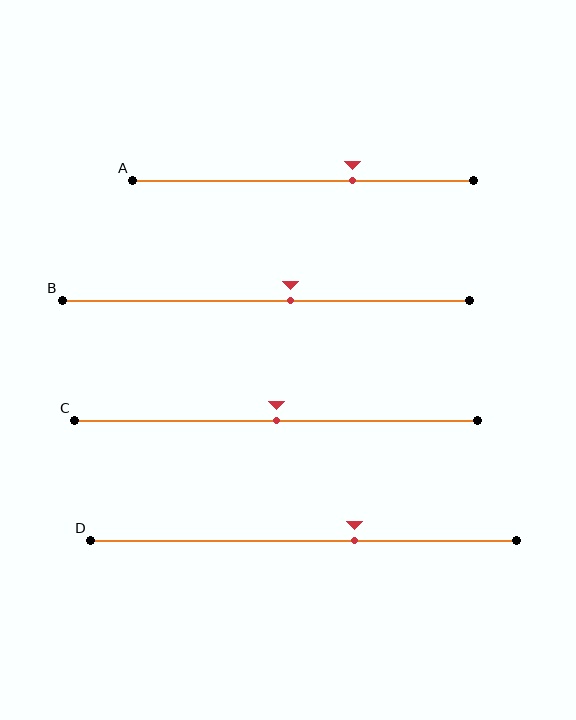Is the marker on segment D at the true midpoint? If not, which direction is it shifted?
No, the marker on segment D is shifted to the right by about 12% of the segment length.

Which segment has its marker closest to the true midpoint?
Segment C has its marker closest to the true midpoint.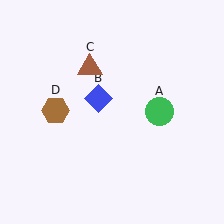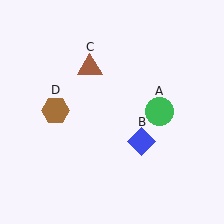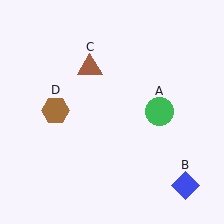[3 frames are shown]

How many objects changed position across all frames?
1 object changed position: blue diamond (object B).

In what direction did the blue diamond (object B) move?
The blue diamond (object B) moved down and to the right.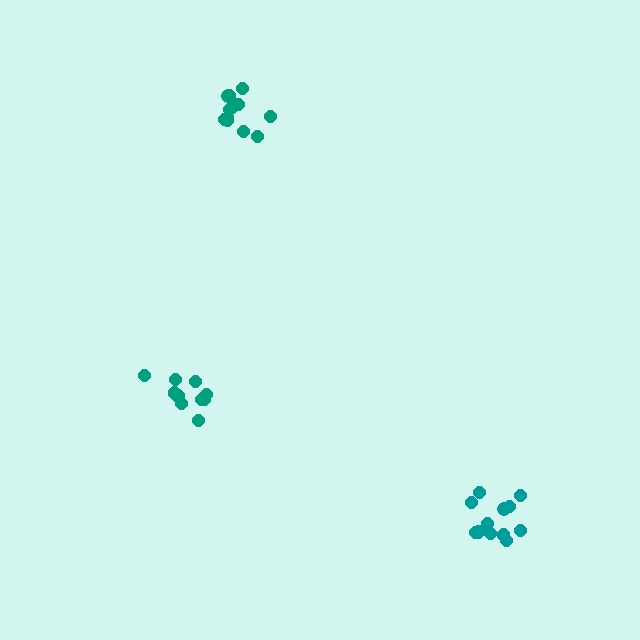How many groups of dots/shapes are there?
There are 3 groups.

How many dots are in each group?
Group 1: 11 dots, Group 2: 12 dots, Group 3: 12 dots (35 total).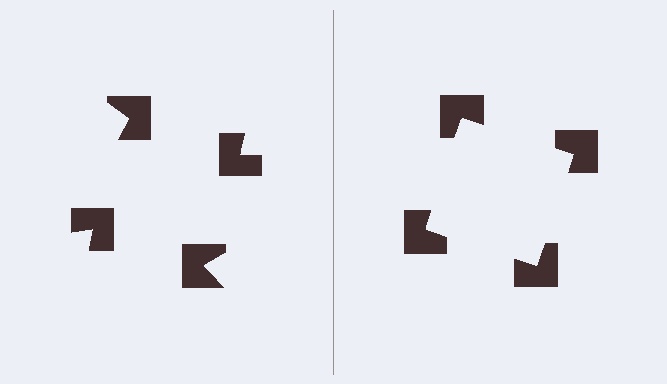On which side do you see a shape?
An illusory square appears on the right side. On the left side the wedge cuts are rotated, so no coherent shape forms.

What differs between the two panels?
The notched squares are positioned identically on both sides; only the wedge orientations differ. On the right they align to a square; on the left they are misaligned.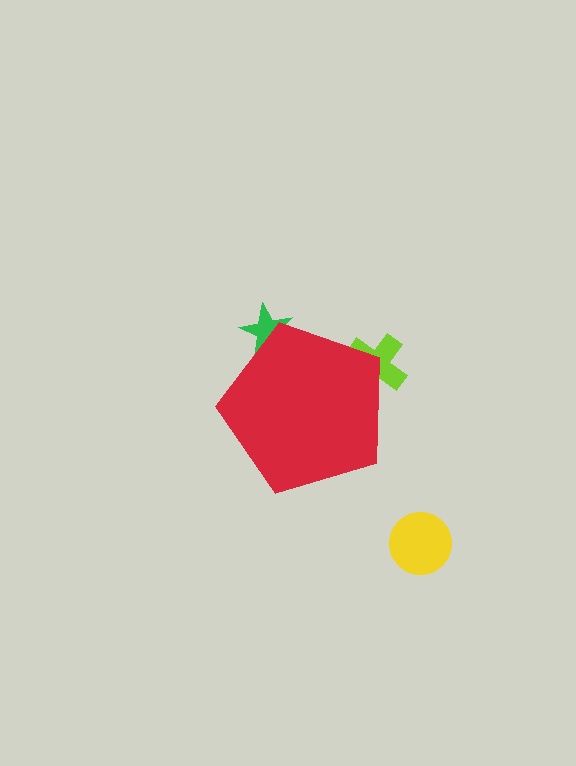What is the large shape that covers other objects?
A red pentagon.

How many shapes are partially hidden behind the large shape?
2 shapes are partially hidden.